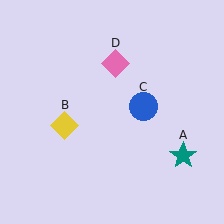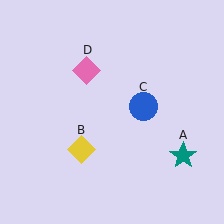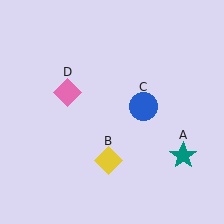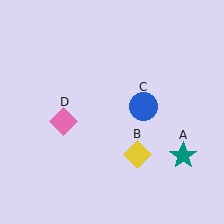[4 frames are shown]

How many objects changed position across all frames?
2 objects changed position: yellow diamond (object B), pink diamond (object D).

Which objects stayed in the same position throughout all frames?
Teal star (object A) and blue circle (object C) remained stationary.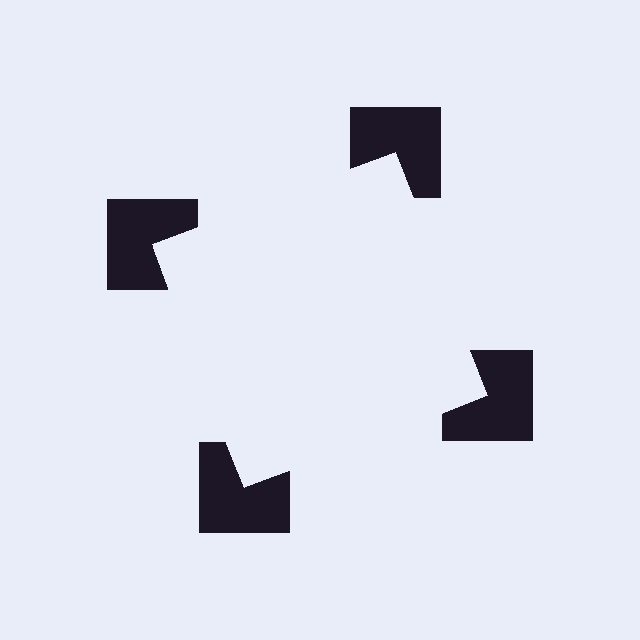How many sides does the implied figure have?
4 sides.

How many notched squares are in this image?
There are 4 — one at each vertex of the illusory square.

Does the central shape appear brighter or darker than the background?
It typically appears slightly brighter than the background, even though no actual brightness change is drawn.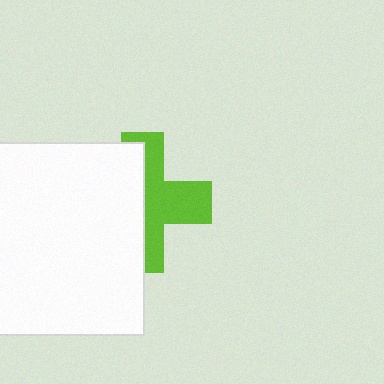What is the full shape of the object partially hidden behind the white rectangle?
The partially hidden object is a lime cross.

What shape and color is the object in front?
The object in front is a white rectangle.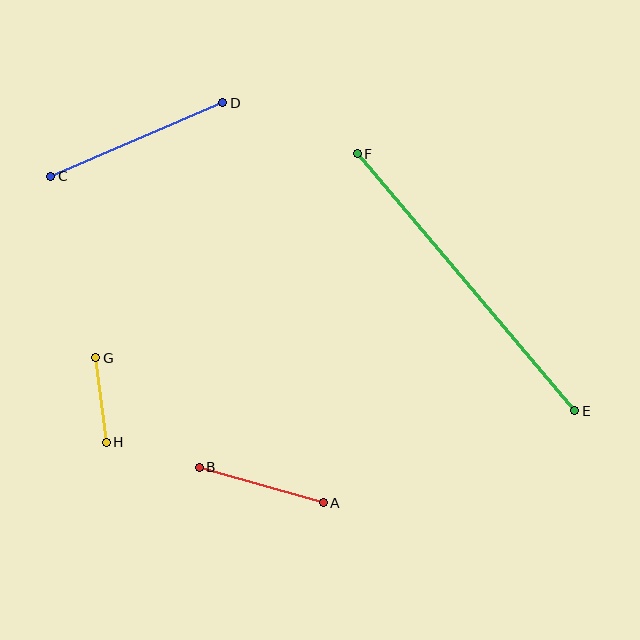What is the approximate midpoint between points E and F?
The midpoint is at approximately (466, 282) pixels.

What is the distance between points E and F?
The distance is approximately 337 pixels.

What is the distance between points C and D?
The distance is approximately 187 pixels.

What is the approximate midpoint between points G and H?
The midpoint is at approximately (101, 400) pixels.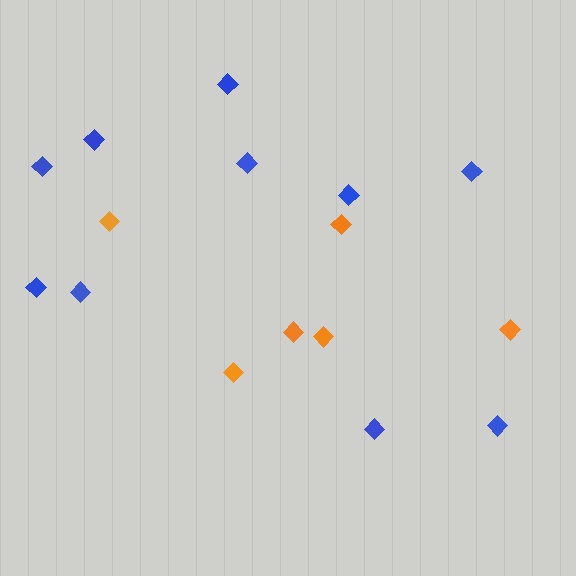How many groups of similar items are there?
There are 2 groups: one group of orange diamonds (6) and one group of blue diamonds (10).